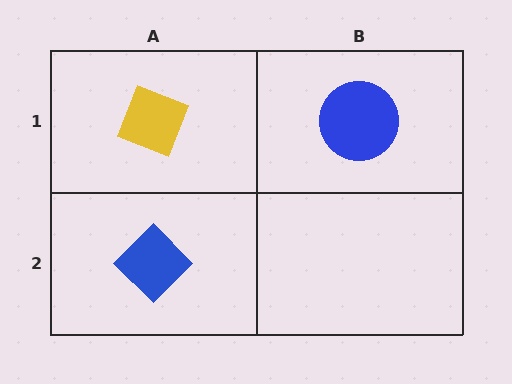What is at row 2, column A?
A blue diamond.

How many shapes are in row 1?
2 shapes.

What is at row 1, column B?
A blue circle.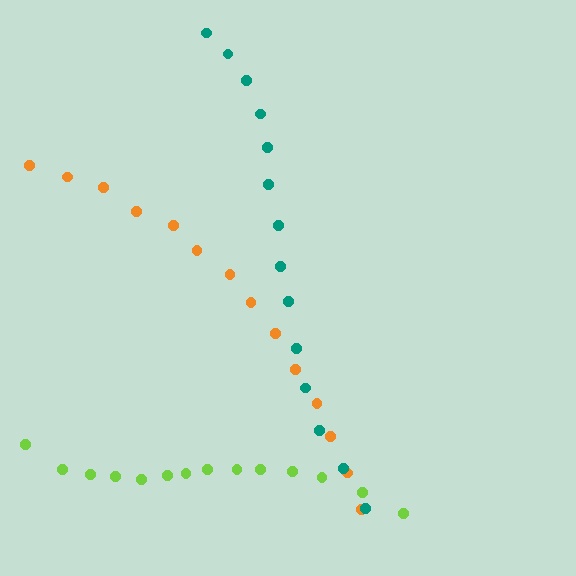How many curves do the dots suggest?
There are 3 distinct paths.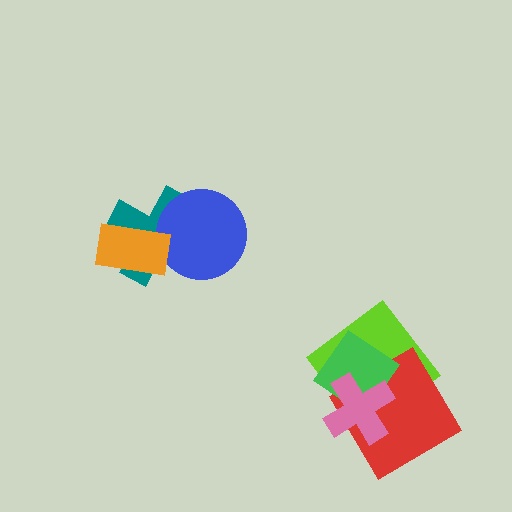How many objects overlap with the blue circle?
2 objects overlap with the blue circle.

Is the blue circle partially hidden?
Yes, it is partially covered by another shape.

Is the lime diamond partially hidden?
Yes, it is partially covered by another shape.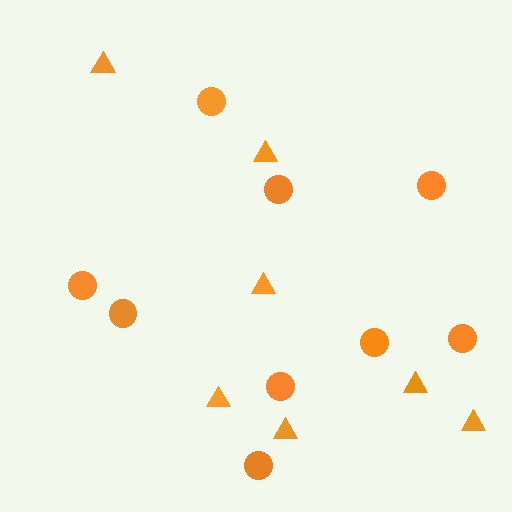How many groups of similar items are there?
There are 2 groups: one group of circles (9) and one group of triangles (7).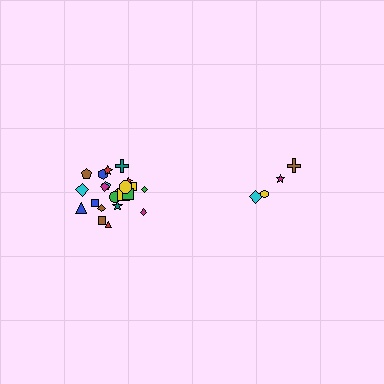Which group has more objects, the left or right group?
The left group.